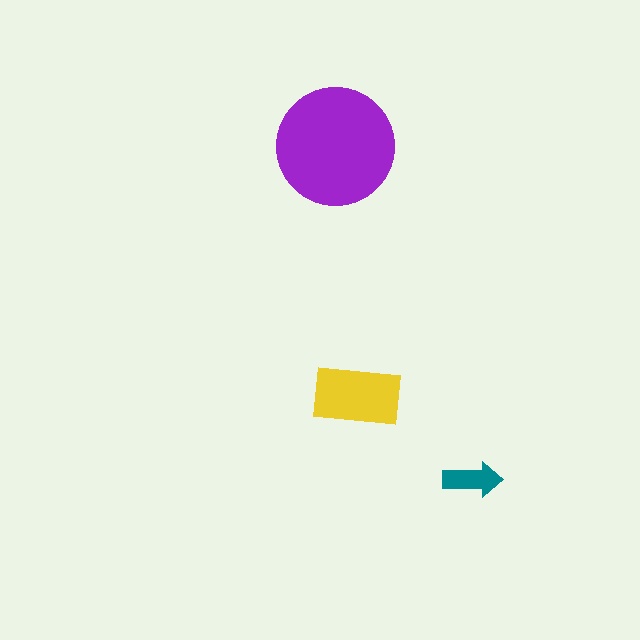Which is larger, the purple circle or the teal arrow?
The purple circle.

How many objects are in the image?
There are 3 objects in the image.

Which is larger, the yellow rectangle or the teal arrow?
The yellow rectangle.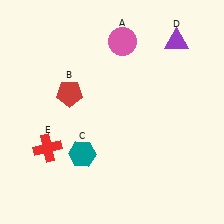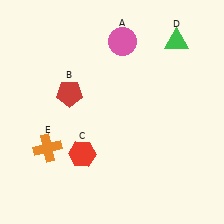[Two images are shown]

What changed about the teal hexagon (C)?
In Image 1, C is teal. In Image 2, it changed to red.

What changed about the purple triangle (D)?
In Image 1, D is purple. In Image 2, it changed to green.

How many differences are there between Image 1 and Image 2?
There are 3 differences between the two images.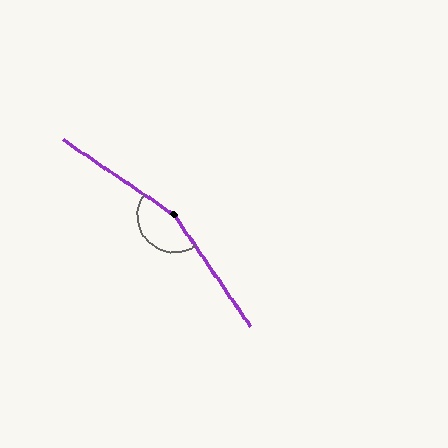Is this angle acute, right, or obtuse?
It is obtuse.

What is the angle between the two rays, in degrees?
Approximately 158 degrees.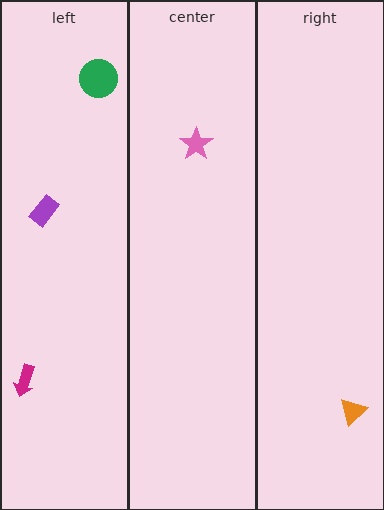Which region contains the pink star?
The center region.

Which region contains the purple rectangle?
The left region.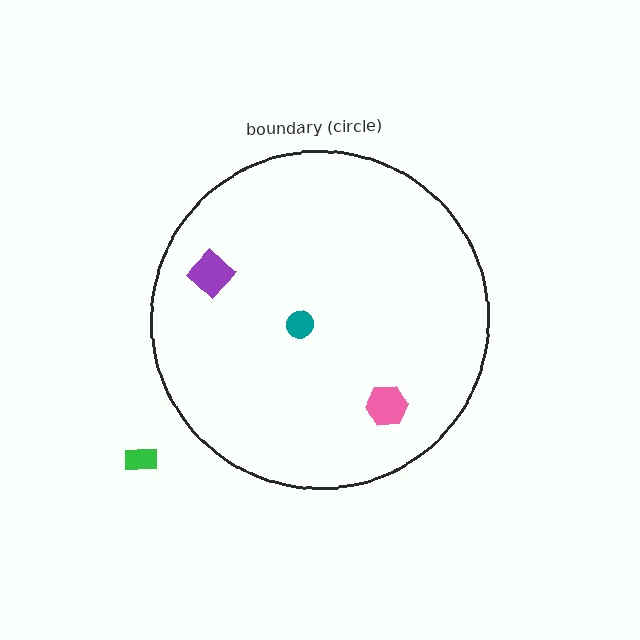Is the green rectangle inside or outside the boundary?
Outside.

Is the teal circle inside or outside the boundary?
Inside.